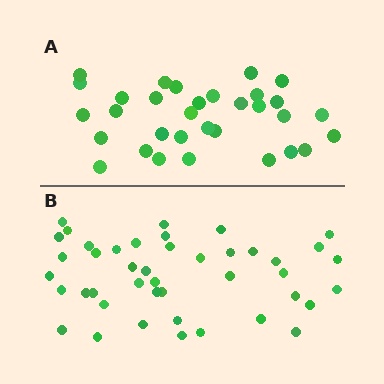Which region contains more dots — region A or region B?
Region B (the bottom region) has more dots.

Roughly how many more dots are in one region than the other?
Region B has roughly 12 or so more dots than region A.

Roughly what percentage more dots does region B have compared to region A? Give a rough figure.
About 35% more.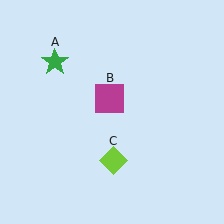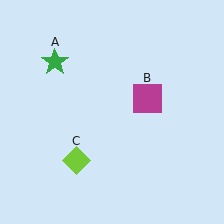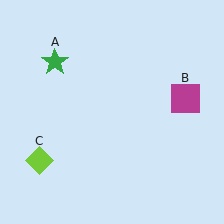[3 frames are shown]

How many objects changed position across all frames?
2 objects changed position: magenta square (object B), lime diamond (object C).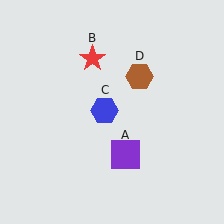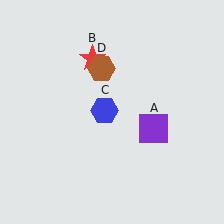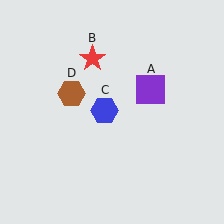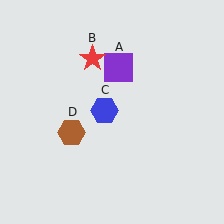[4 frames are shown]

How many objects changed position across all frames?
2 objects changed position: purple square (object A), brown hexagon (object D).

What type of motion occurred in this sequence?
The purple square (object A), brown hexagon (object D) rotated counterclockwise around the center of the scene.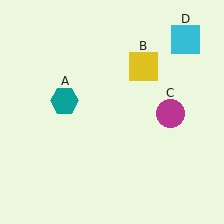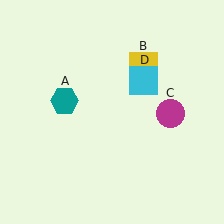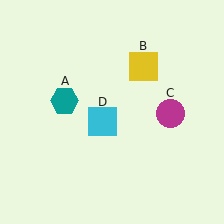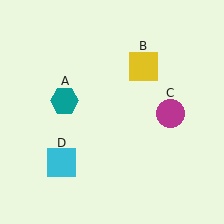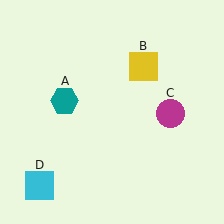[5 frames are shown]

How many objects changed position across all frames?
1 object changed position: cyan square (object D).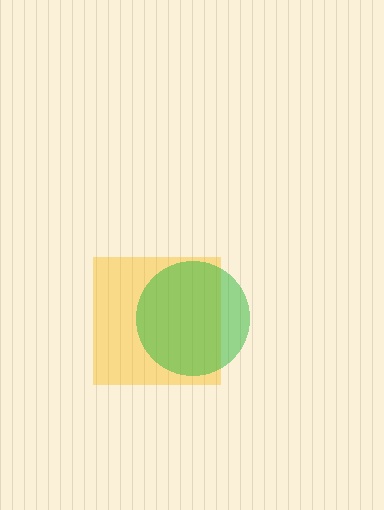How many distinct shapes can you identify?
There are 2 distinct shapes: a yellow square, a green circle.